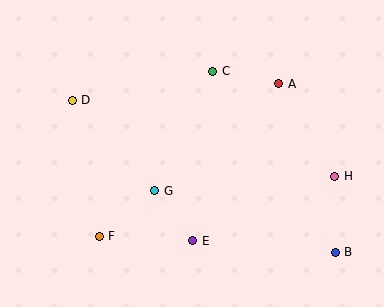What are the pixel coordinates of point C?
Point C is at (213, 71).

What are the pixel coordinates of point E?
Point E is at (193, 241).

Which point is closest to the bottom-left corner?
Point F is closest to the bottom-left corner.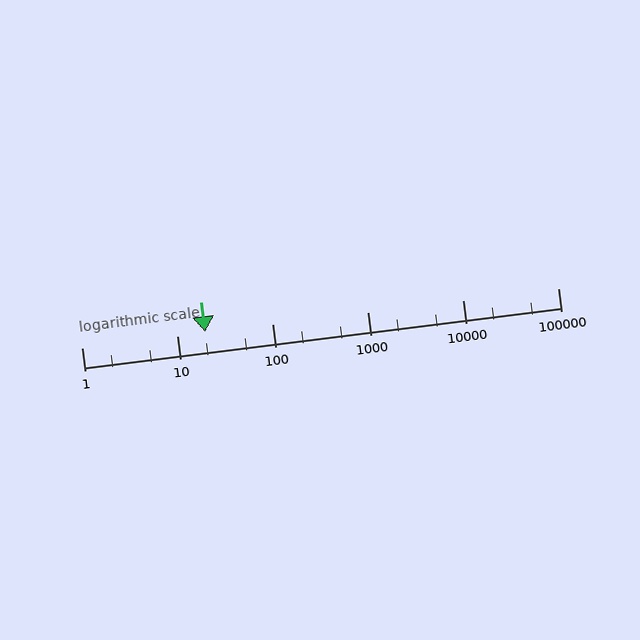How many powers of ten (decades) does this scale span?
The scale spans 5 decades, from 1 to 100000.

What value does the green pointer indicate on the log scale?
The pointer indicates approximately 20.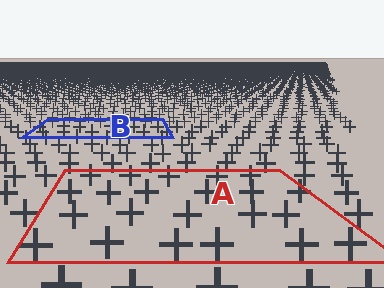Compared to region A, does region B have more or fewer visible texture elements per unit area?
Region B has more texture elements per unit area — they are packed more densely because it is farther away.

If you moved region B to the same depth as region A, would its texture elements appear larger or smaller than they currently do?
They would appear larger. At a closer depth, the same texture elements are projected at a bigger on-screen size.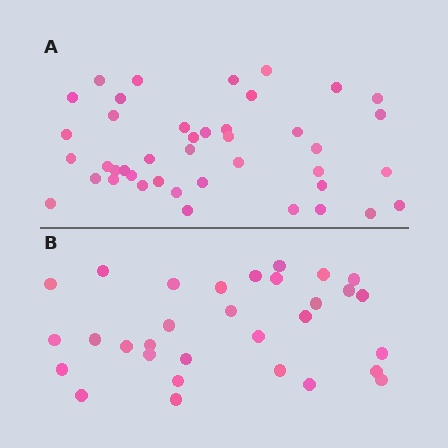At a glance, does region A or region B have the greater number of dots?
Region A (the top region) has more dots.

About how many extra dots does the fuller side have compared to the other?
Region A has roughly 12 or so more dots than region B.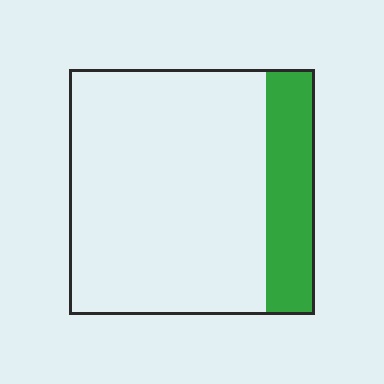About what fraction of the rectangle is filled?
About one fifth (1/5).